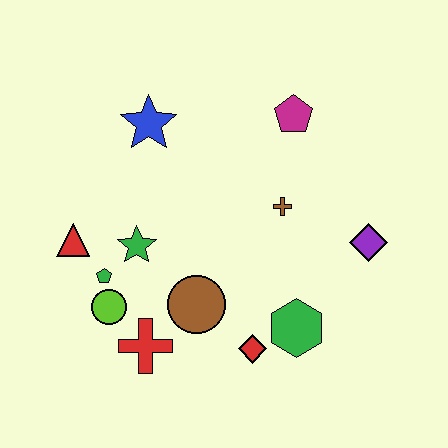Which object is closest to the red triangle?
The green pentagon is closest to the red triangle.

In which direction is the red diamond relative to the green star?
The red diamond is to the right of the green star.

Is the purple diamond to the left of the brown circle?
No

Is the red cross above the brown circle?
No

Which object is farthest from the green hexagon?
The blue star is farthest from the green hexagon.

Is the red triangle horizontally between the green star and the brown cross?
No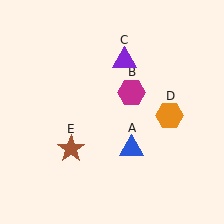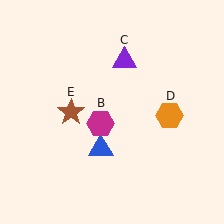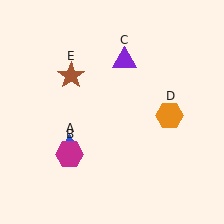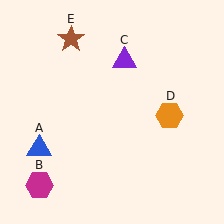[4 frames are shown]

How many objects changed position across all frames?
3 objects changed position: blue triangle (object A), magenta hexagon (object B), brown star (object E).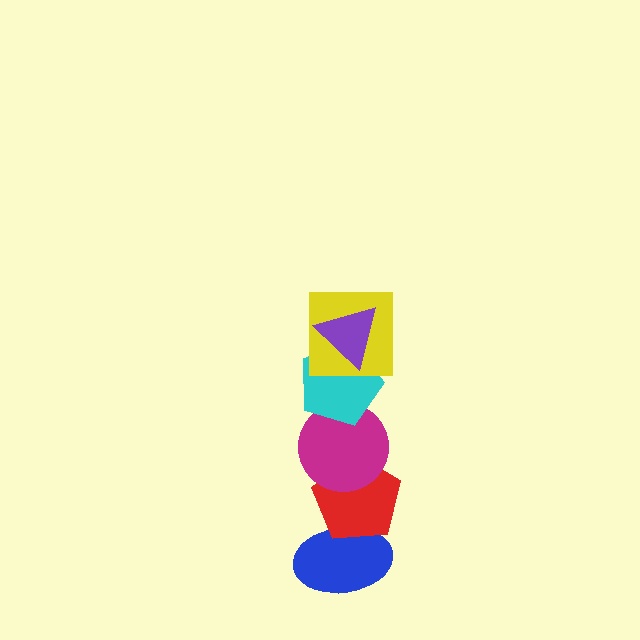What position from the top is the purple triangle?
The purple triangle is 1st from the top.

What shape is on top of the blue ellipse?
The red pentagon is on top of the blue ellipse.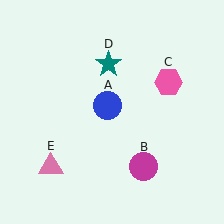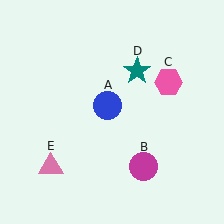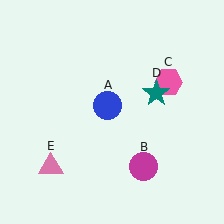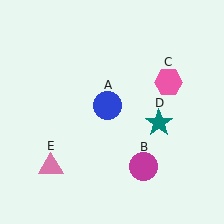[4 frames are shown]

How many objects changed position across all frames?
1 object changed position: teal star (object D).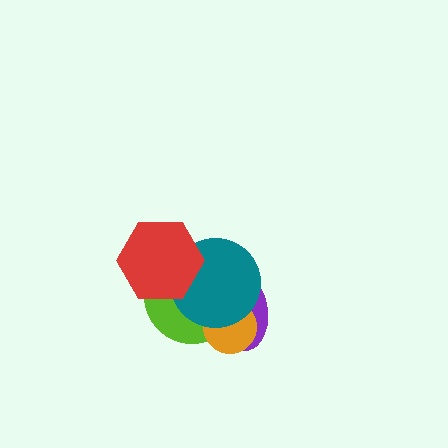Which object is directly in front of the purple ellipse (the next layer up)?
The lime circle is directly in front of the purple ellipse.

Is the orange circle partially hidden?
Yes, it is partially covered by another shape.